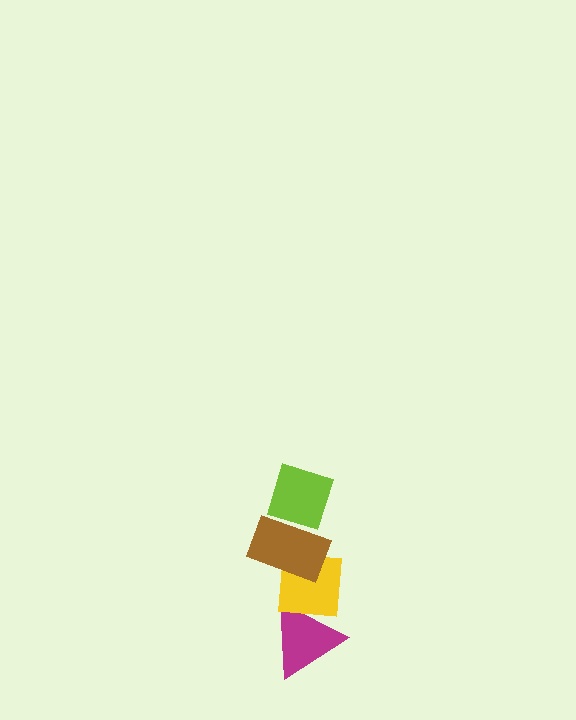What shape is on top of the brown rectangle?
The lime diamond is on top of the brown rectangle.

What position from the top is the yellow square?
The yellow square is 3rd from the top.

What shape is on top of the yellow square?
The brown rectangle is on top of the yellow square.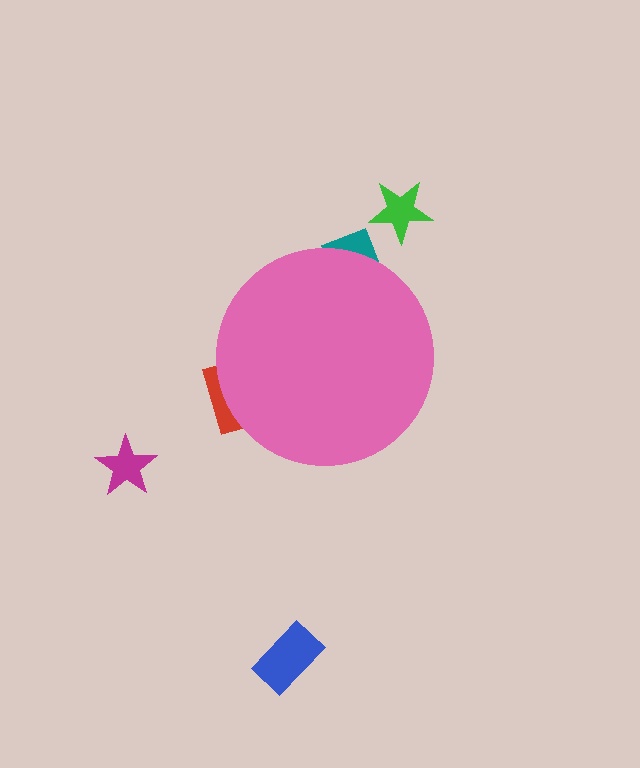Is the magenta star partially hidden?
No, the magenta star is fully visible.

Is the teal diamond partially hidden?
Yes, the teal diamond is partially hidden behind the pink circle.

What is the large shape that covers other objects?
A pink circle.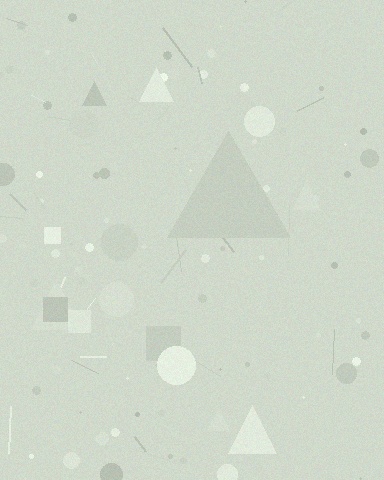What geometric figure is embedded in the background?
A triangle is embedded in the background.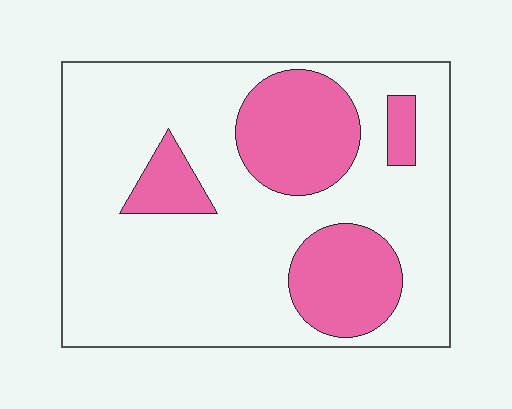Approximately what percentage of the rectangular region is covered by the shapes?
Approximately 25%.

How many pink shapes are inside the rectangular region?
4.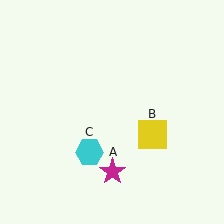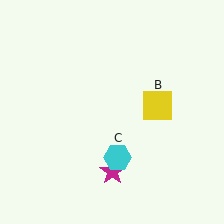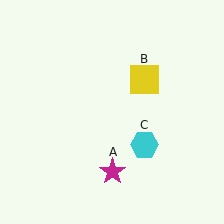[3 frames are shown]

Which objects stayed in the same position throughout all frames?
Magenta star (object A) remained stationary.